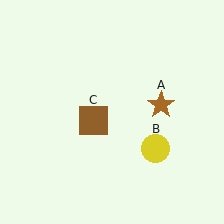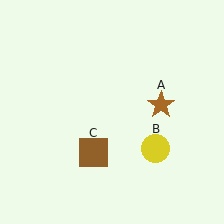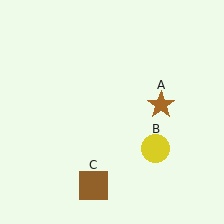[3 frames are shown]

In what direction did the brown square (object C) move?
The brown square (object C) moved down.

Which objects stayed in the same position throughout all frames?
Brown star (object A) and yellow circle (object B) remained stationary.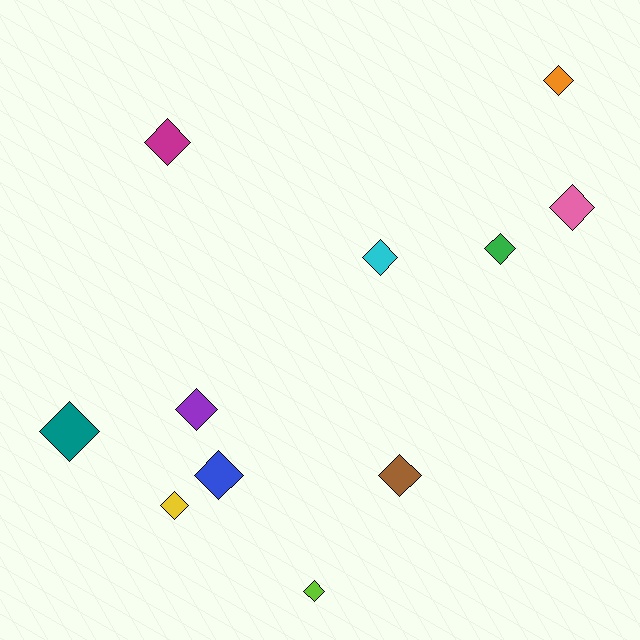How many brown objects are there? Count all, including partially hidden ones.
There is 1 brown object.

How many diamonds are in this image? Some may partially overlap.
There are 11 diamonds.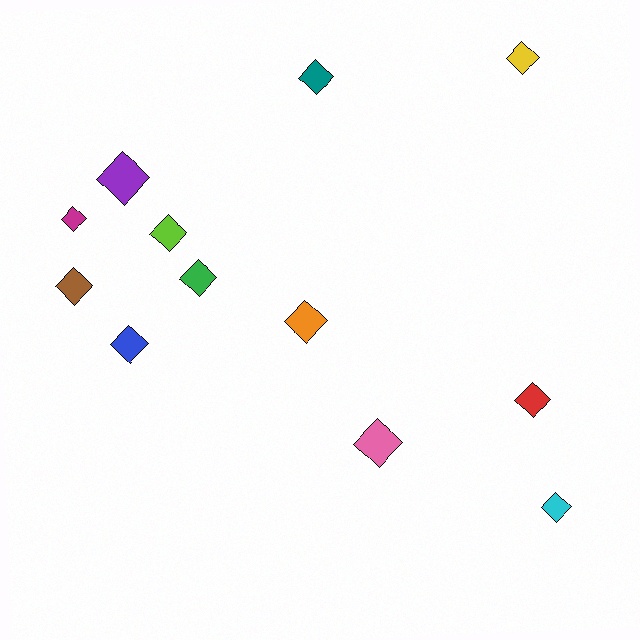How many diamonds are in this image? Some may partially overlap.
There are 12 diamonds.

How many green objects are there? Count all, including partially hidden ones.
There is 1 green object.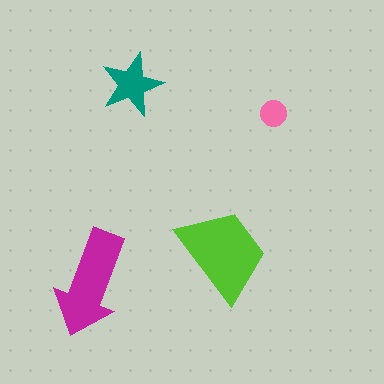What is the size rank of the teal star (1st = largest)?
3rd.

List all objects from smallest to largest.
The pink circle, the teal star, the magenta arrow, the lime trapezoid.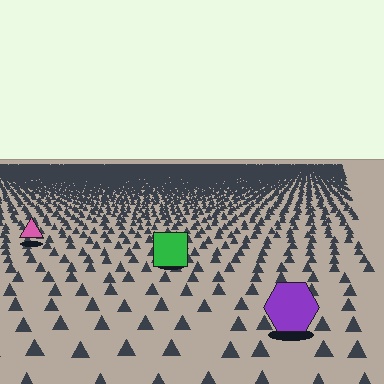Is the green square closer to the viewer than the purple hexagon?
No. The purple hexagon is closer — you can tell from the texture gradient: the ground texture is coarser near it.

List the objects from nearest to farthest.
From nearest to farthest: the purple hexagon, the green square, the pink triangle.